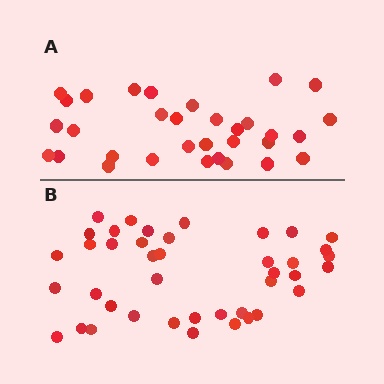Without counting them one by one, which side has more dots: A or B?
Region B (the bottom region) has more dots.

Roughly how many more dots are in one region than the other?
Region B has roughly 8 or so more dots than region A.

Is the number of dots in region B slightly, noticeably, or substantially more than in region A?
Region B has noticeably more, but not dramatically so. The ratio is roughly 1.3 to 1.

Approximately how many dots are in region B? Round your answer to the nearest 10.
About 40 dots. (The exact count is 41, which rounds to 40.)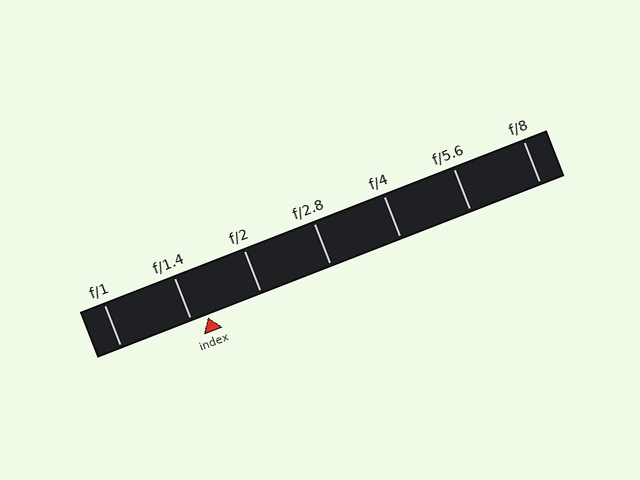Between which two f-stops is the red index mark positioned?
The index mark is between f/1.4 and f/2.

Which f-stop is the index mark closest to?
The index mark is closest to f/1.4.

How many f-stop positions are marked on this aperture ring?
There are 7 f-stop positions marked.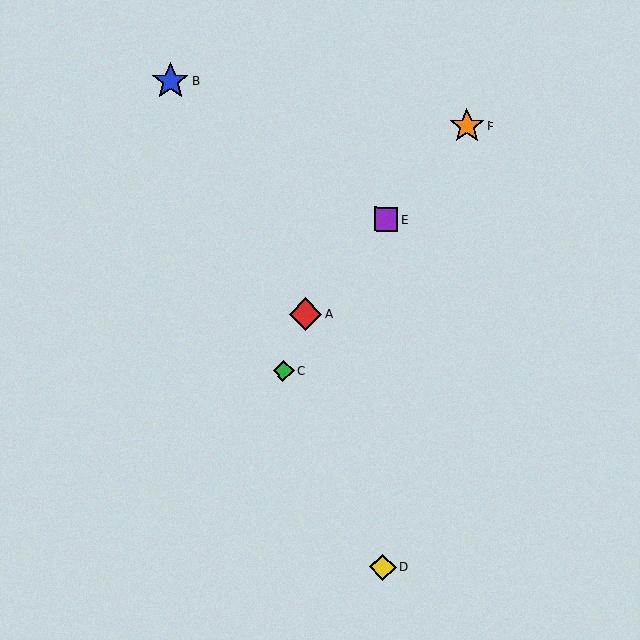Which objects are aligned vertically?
Objects D, E are aligned vertically.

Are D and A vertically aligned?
No, D is at x≈383 and A is at x≈305.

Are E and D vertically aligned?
Yes, both are at x≈386.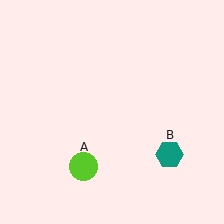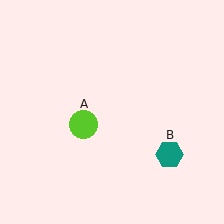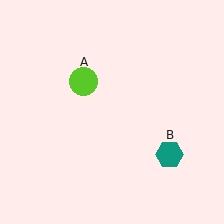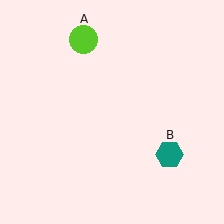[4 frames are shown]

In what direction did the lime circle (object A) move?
The lime circle (object A) moved up.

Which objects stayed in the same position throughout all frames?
Teal hexagon (object B) remained stationary.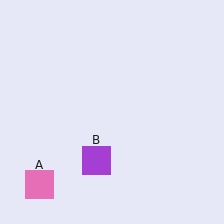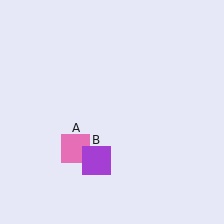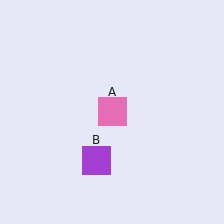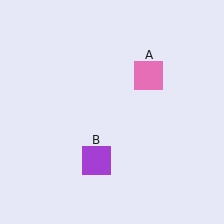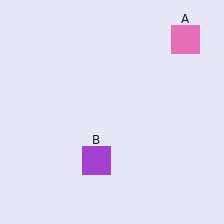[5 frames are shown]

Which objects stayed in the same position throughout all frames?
Purple square (object B) remained stationary.